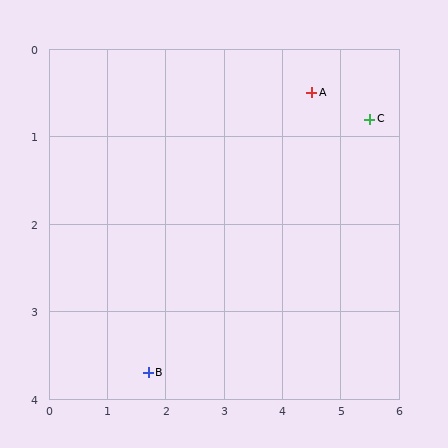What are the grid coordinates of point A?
Point A is at approximately (4.5, 0.5).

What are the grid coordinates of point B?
Point B is at approximately (1.7, 3.7).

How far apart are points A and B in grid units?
Points A and B are about 4.3 grid units apart.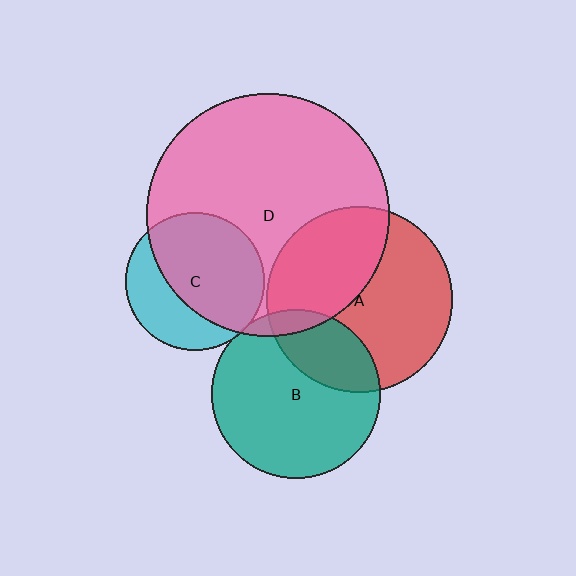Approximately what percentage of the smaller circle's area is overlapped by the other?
Approximately 65%.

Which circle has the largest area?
Circle D (pink).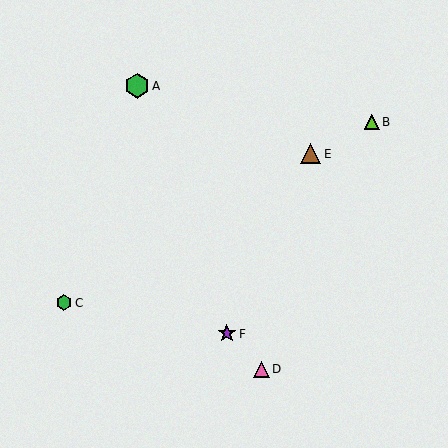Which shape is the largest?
The green hexagon (labeled A) is the largest.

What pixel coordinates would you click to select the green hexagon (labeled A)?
Click at (137, 86) to select the green hexagon A.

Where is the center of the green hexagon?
The center of the green hexagon is at (64, 303).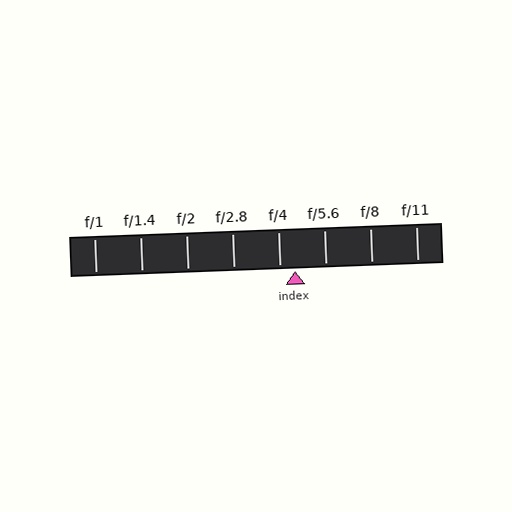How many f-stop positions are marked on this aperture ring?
There are 8 f-stop positions marked.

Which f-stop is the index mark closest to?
The index mark is closest to f/4.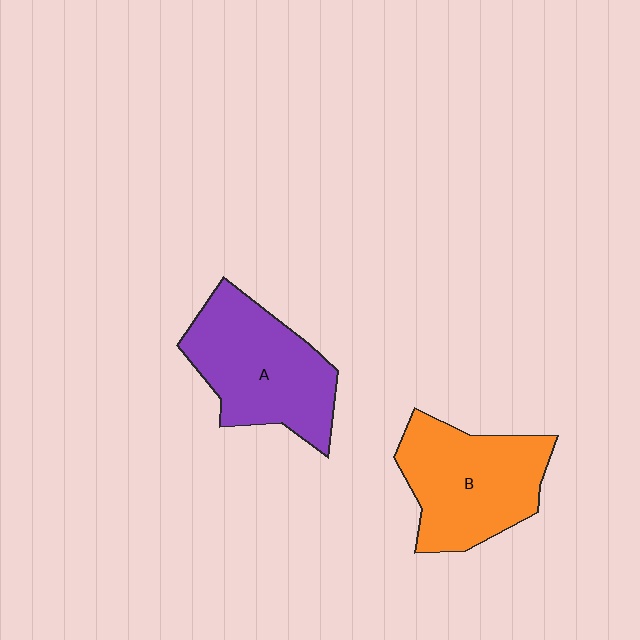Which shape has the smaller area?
Shape B (orange).